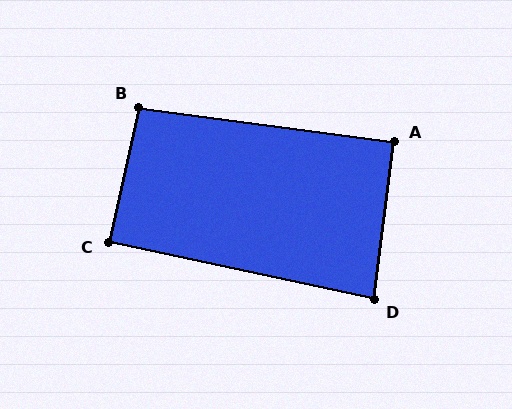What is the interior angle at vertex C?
Approximately 90 degrees (approximately right).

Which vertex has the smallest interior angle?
D, at approximately 85 degrees.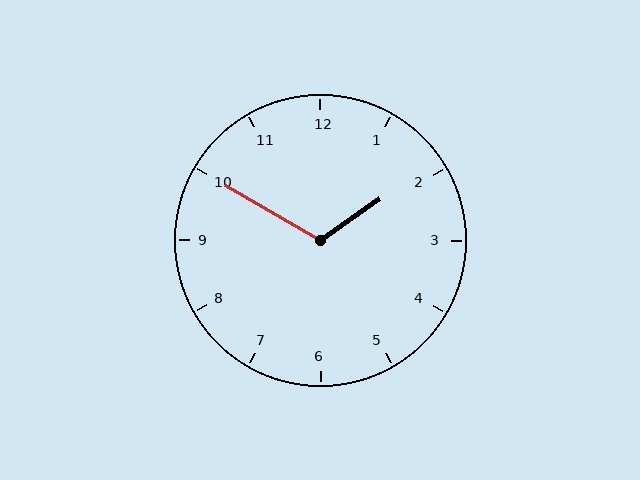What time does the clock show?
1:50.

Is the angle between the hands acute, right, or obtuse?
It is obtuse.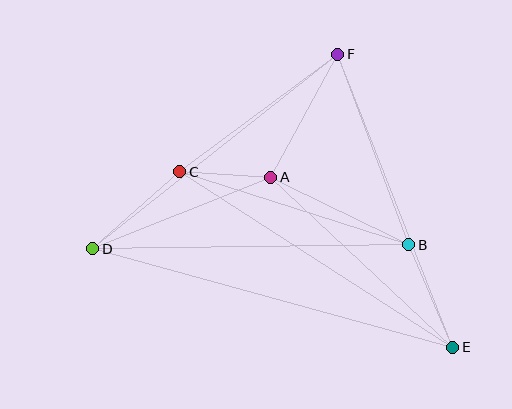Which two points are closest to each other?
Points A and C are closest to each other.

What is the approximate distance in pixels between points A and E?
The distance between A and E is approximately 249 pixels.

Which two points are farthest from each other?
Points D and E are farthest from each other.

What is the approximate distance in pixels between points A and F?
The distance between A and F is approximately 140 pixels.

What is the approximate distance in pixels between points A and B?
The distance between A and B is approximately 153 pixels.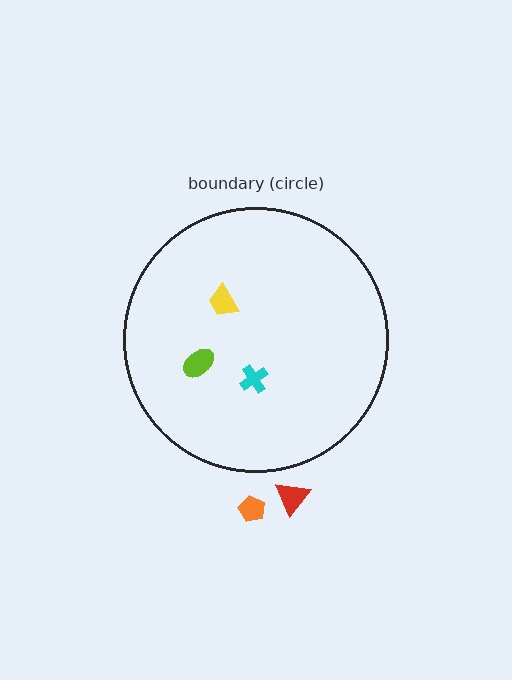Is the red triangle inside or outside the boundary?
Outside.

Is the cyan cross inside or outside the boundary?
Inside.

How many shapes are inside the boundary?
3 inside, 2 outside.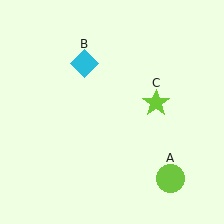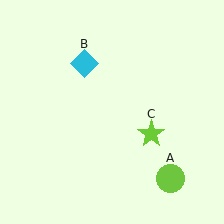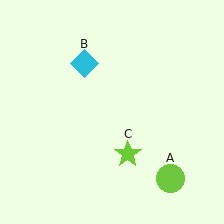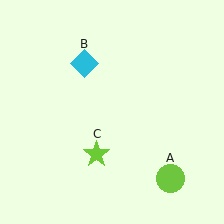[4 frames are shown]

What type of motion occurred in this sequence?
The lime star (object C) rotated clockwise around the center of the scene.